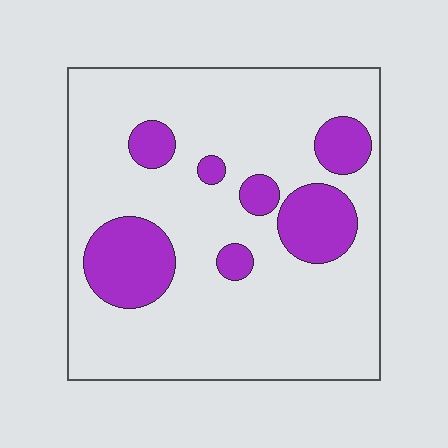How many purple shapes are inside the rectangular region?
7.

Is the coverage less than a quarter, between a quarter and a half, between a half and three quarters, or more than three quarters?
Less than a quarter.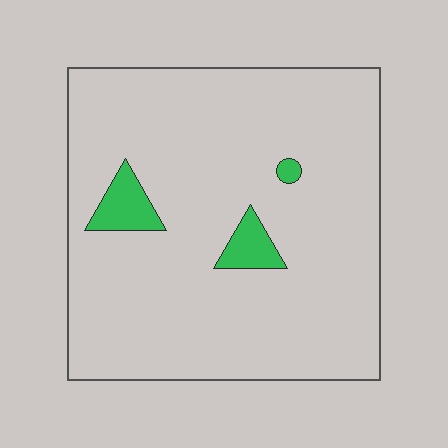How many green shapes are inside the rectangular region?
3.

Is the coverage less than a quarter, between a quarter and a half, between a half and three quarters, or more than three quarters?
Less than a quarter.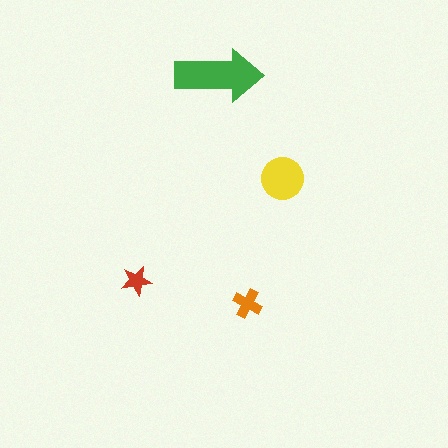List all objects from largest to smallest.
The green arrow, the yellow circle, the orange cross, the red star.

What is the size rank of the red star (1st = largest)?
4th.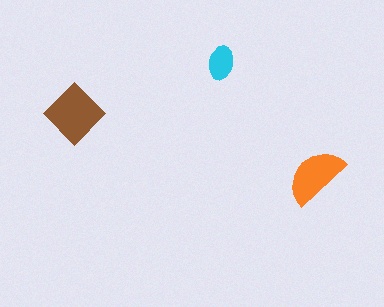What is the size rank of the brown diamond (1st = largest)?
1st.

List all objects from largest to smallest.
The brown diamond, the orange semicircle, the cyan ellipse.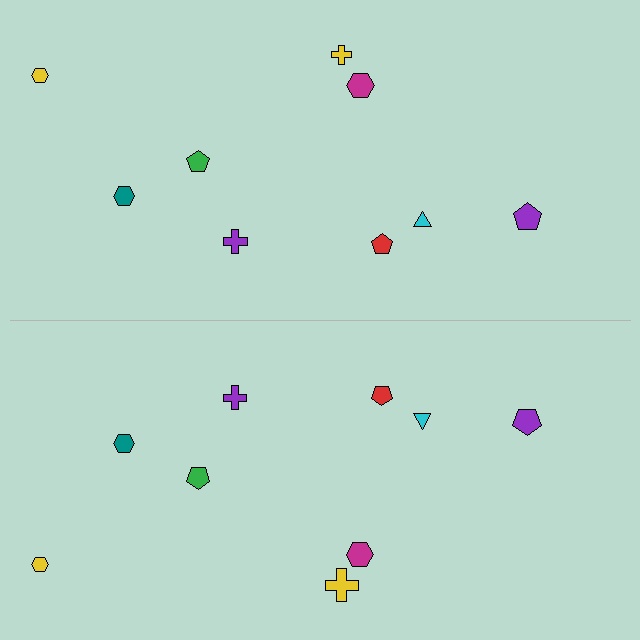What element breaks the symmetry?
The yellow cross on the bottom side has a different size than its mirror counterpart.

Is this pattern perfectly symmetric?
No, the pattern is not perfectly symmetric. The yellow cross on the bottom side has a different size than its mirror counterpart.